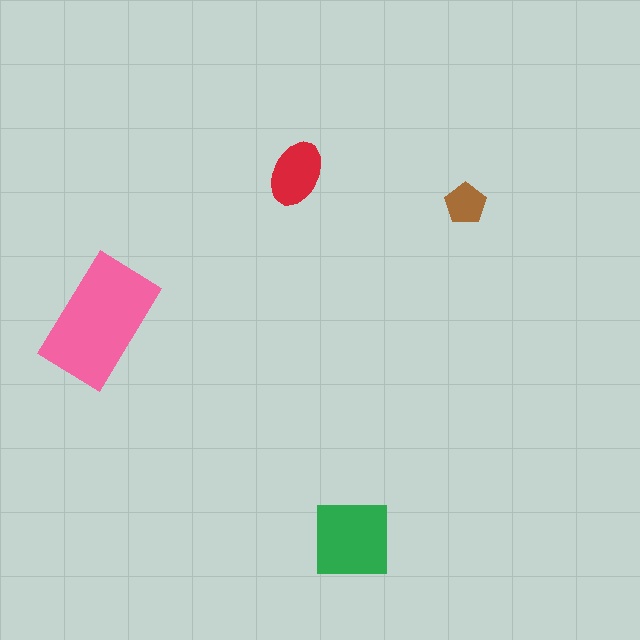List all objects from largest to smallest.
The pink rectangle, the green square, the red ellipse, the brown pentagon.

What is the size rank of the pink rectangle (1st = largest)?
1st.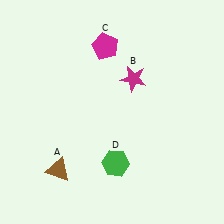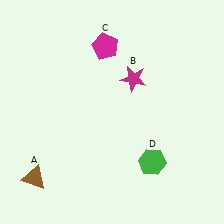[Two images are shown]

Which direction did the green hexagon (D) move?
The green hexagon (D) moved right.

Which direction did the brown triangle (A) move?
The brown triangle (A) moved left.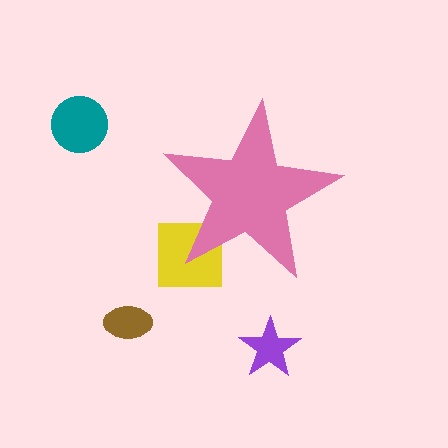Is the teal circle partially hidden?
No, the teal circle is fully visible.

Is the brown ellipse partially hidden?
No, the brown ellipse is fully visible.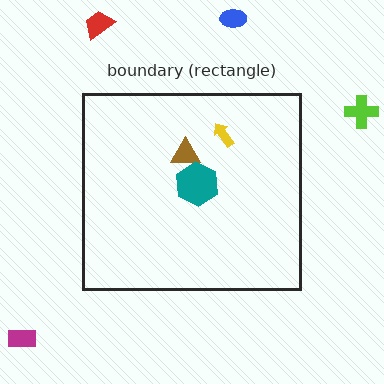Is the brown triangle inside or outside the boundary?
Inside.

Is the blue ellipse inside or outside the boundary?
Outside.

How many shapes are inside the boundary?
3 inside, 4 outside.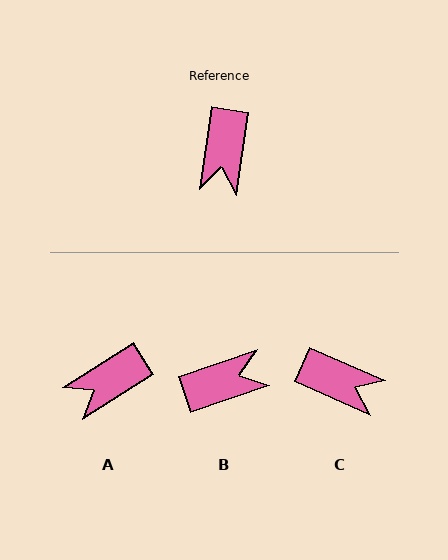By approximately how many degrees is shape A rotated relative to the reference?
Approximately 49 degrees clockwise.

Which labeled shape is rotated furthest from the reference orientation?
B, about 117 degrees away.